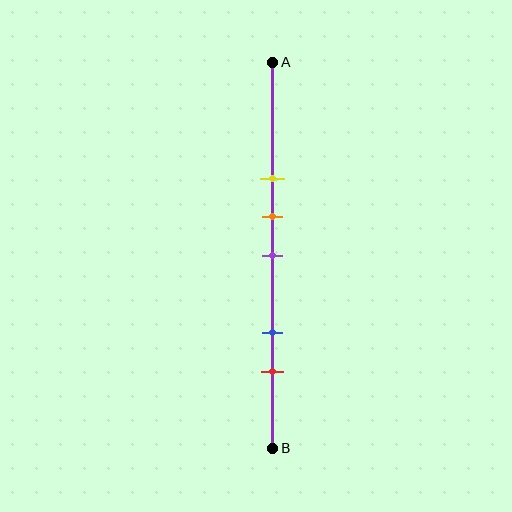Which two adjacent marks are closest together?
The orange and purple marks are the closest adjacent pair.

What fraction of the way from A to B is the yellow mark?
The yellow mark is approximately 30% (0.3) of the way from A to B.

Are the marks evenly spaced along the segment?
No, the marks are not evenly spaced.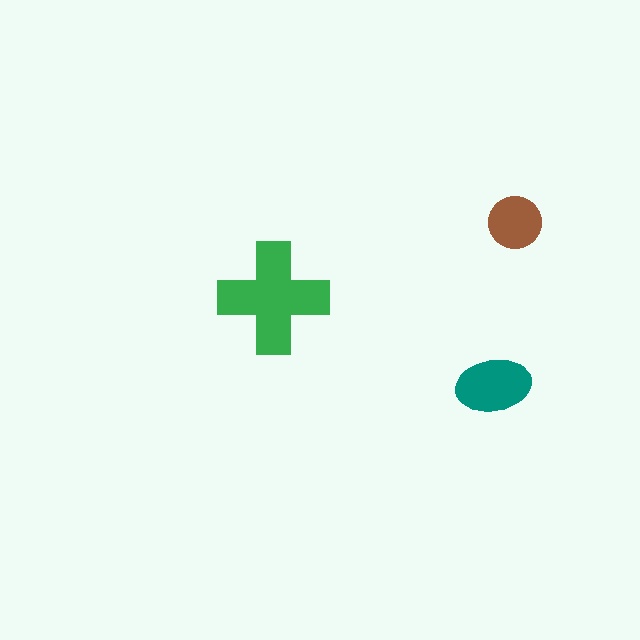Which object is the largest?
The green cross.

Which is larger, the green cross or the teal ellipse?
The green cross.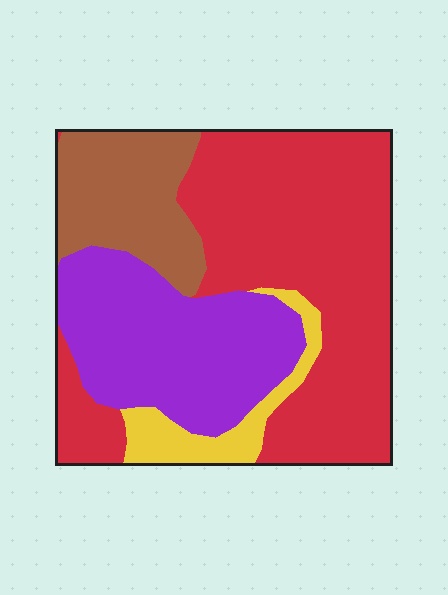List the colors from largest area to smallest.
From largest to smallest: red, purple, brown, yellow.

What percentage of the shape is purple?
Purple takes up between a sixth and a third of the shape.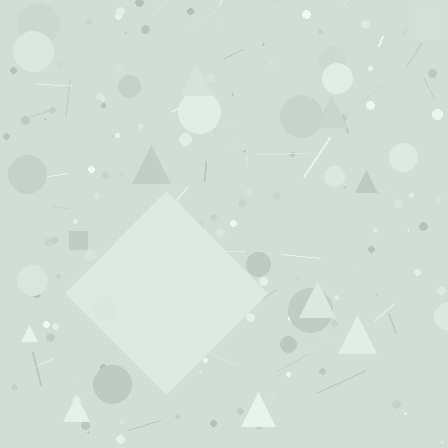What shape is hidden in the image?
A diamond is hidden in the image.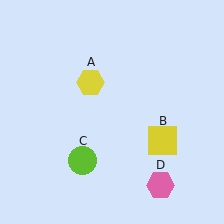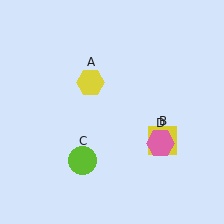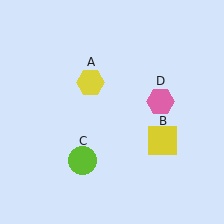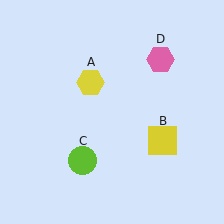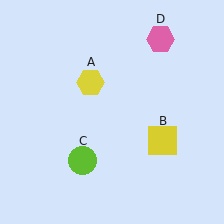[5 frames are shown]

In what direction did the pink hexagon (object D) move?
The pink hexagon (object D) moved up.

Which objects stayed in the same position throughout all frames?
Yellow hexagon (object A) and yellow square (object B) and lime circle (object C) remained stationary.